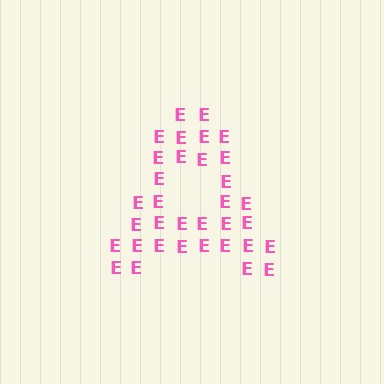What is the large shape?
The large shape is the letter A.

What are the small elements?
The small elements are letter E's.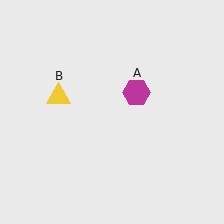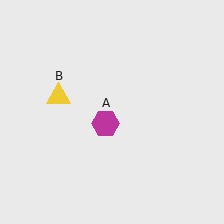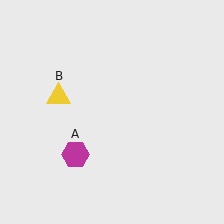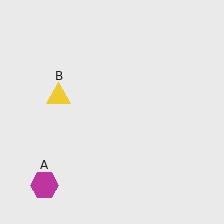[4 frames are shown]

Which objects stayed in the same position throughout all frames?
Yellow triangle (object B) remained stationary.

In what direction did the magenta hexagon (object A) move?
The magenta hexagon (object A) moved down and to the left.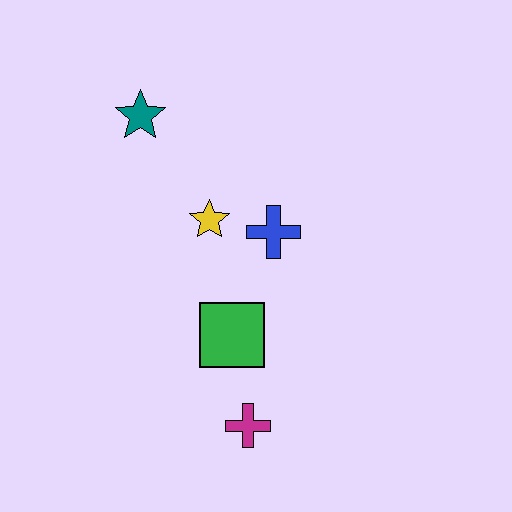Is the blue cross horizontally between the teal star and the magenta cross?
No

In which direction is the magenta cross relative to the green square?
The magenta cross is below the green square.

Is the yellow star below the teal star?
Yes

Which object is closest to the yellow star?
The blue cross is closest to the yellow star.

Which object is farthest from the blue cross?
The magenta cross is farthest from the blue cross.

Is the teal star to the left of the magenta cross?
Yes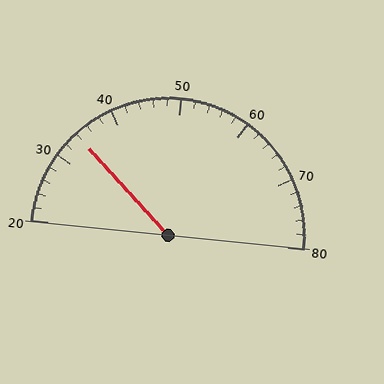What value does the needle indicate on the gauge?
The needle indicates approximately 34.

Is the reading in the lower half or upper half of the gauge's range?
The reading is in the lower half of the range (20 to 80).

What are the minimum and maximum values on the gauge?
The gauge ranges from 20 to 80.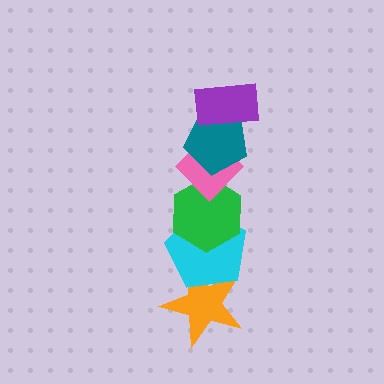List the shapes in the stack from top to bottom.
From top to bottom: the purple rectangle, the teal pentagon, the pink diamond, the green hexagon, the cyan pentagon, the orange star.